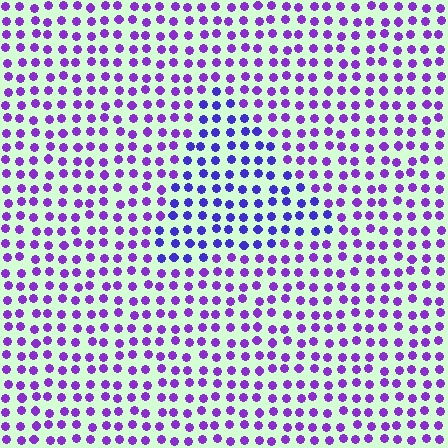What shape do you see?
I see a triangle.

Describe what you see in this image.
The image is filled with small purple elements in a uniform arrangement. A triangle-shaped region is visible where the elements are tinted to a slightly different hue, forming a subtle color boundary.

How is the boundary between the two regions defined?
The boundary is defined purely by a slight shift in hue (about 28 degrees). Spacing, size, and orientation are identical on both sides.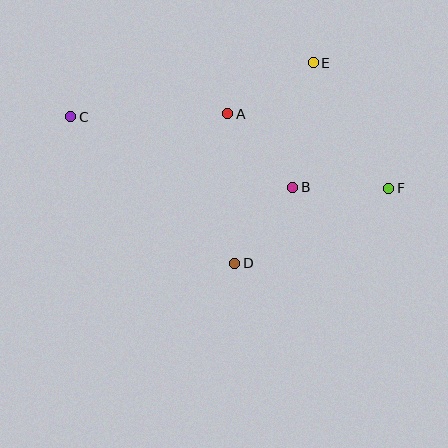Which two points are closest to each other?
Points B and D are closest to each other.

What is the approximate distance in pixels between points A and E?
The distance between A and E is approximately 100 pixels.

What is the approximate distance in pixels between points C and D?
The distance between C and D is approximately 220 pixels.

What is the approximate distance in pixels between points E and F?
The distance between E and F is approximately 146 pixels.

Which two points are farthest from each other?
Points C and F are farthest from each other.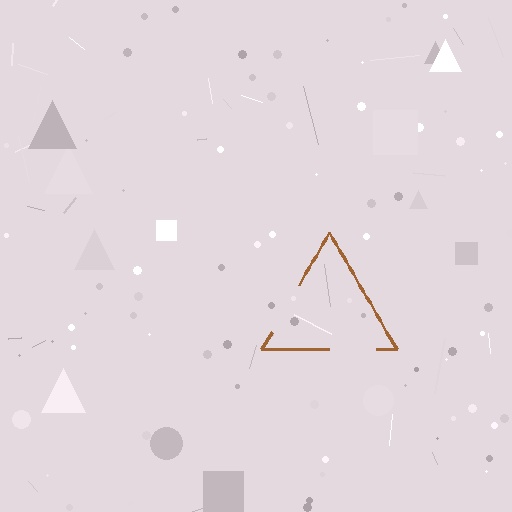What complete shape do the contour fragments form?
The contour fragments form a triangle.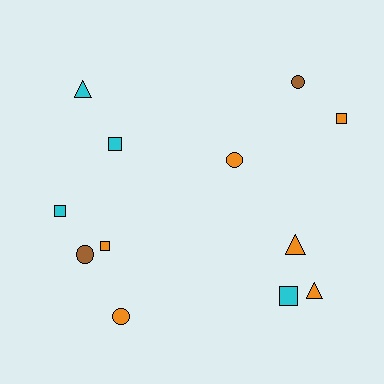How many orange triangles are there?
There are 2 orange triangles.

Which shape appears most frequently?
Square, with 5 objects.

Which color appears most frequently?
Orange, with 6 objects.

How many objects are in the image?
There are 12 objects.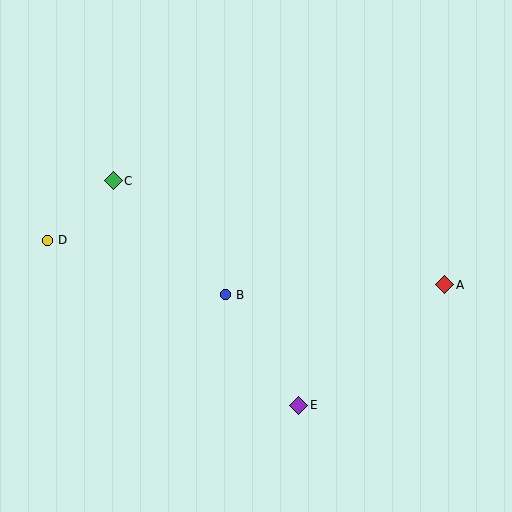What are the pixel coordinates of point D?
Point D is at (47, 240).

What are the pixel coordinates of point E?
Point E is at (299, 405).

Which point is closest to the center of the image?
Point B at (225, 295) is closest to the center.